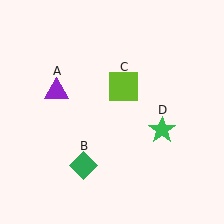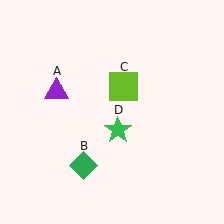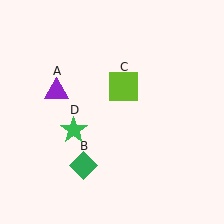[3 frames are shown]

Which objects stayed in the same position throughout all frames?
Purple triangle (object A) and green diamond (object B) and lime square (object C) remained stationary.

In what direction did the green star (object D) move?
The green star (object D) moved left.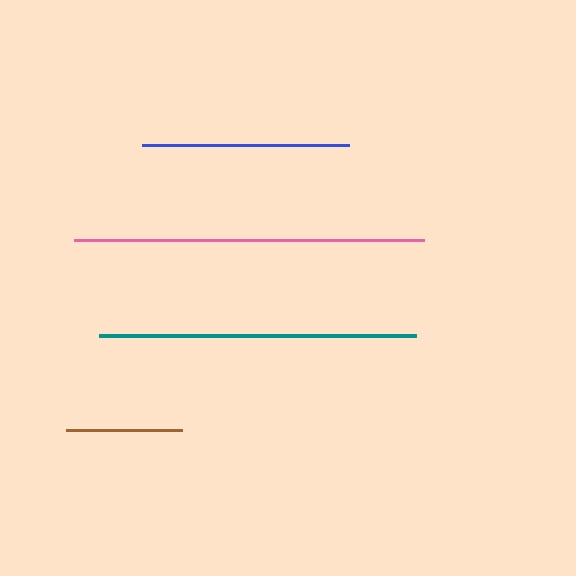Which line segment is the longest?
The pink line is the longest at approximately 349 pixels.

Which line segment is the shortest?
The brown line is the shortest at approximately 117 pixels.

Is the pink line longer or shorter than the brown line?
The pink line is longer than the brown line.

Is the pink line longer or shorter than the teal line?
The pink line is longer than the teal line.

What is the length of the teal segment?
The teal segment is approximately 317 pixels long.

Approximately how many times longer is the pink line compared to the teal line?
The pink line is approximately 1.1 times the length of the teal line.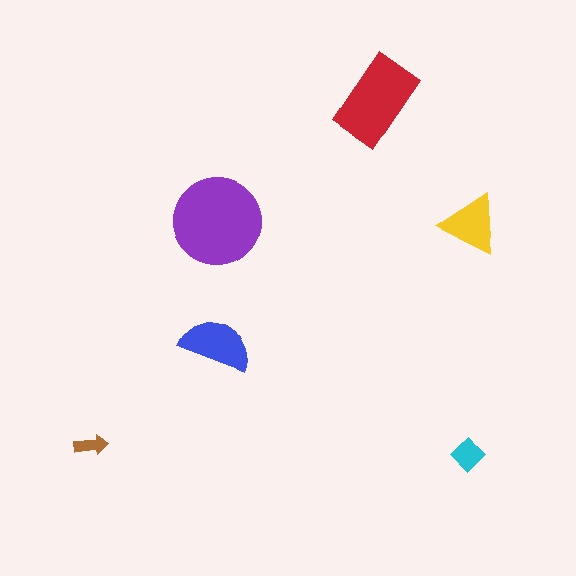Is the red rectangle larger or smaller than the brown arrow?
Larger.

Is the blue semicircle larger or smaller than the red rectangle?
Smaller.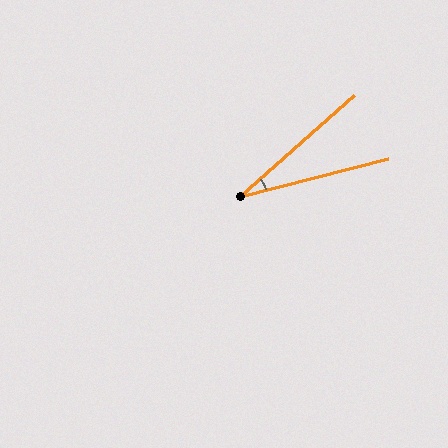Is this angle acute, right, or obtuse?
It is acute.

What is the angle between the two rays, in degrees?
Approximately 27 degrees.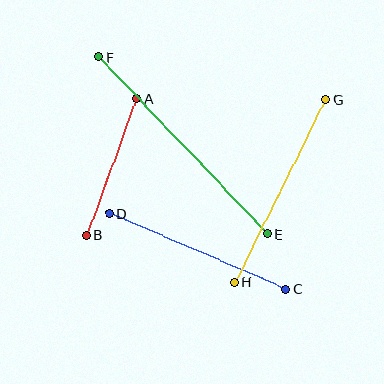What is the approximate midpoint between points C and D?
The midpoint is at approximately (197, 251) pixels.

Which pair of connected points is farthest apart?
Points E and F are farthest apart.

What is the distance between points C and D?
The distance is approximately 193 pixels.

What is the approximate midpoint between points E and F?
The midpoint is at approximately (183, 146) pixels.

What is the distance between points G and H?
The distance is approximately 203 pixels.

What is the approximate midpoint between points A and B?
The midpoint is at approximately (112, 167) pixels.